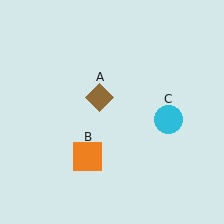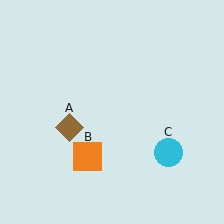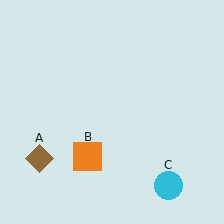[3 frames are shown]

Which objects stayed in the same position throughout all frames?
Orange square (object B) remained stationary.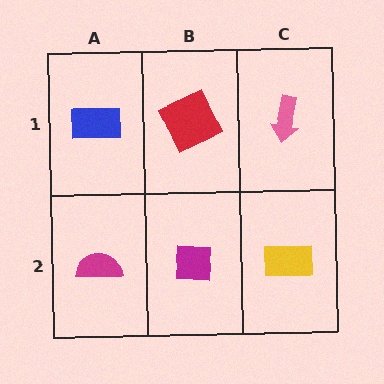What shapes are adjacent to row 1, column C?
A yellow rectangle (row 2, column C), a red square (row 1, column B).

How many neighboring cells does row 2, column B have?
3.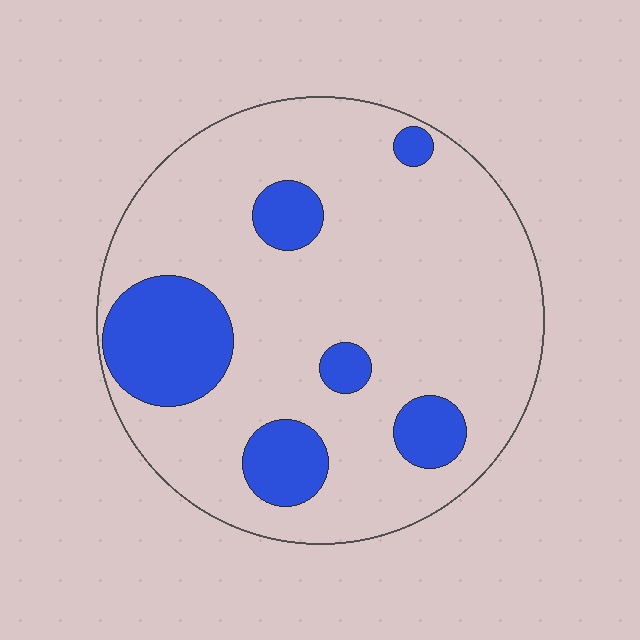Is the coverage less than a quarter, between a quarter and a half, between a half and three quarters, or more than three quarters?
Less than a quarter.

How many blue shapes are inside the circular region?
6.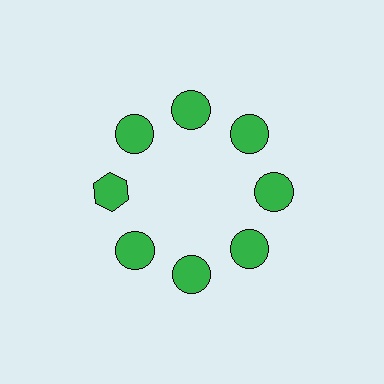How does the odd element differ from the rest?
It has a different shape: hexagon instead of circle.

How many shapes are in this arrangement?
There are 8 shapes arranged in a ring pattern.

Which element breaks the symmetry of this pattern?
The green hexagon at roughly the 9 o'clock position breaks the symmetry. All other shapes are green circles.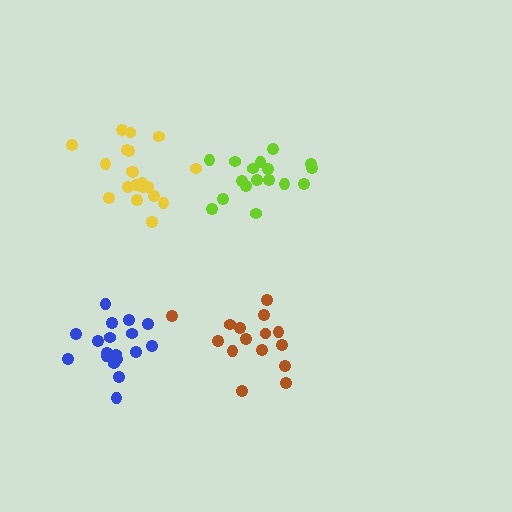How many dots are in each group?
Group 1: 17 dots, Group 2: 15 dots, Group 3: 20 dots, Group 4: 18 dots (70 total).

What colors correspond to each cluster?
The clusters are colored: lime, brown, yellow, blue.